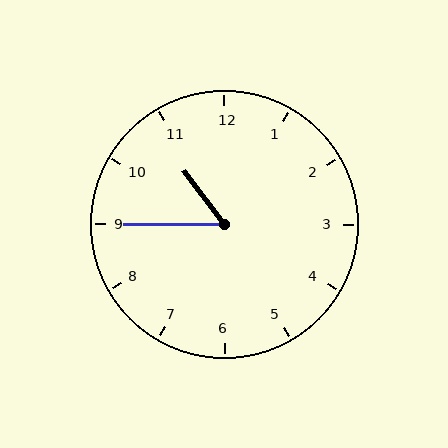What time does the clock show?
10:45.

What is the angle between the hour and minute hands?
Approximately 52 degrees.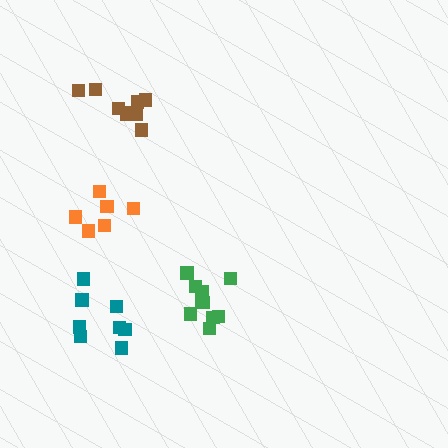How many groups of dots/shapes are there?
There are 4 groups.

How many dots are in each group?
Group 1: 10 dots, Group 2: 9 dots, Group 3: 6 dots, Group 4: 8 dots (33 total).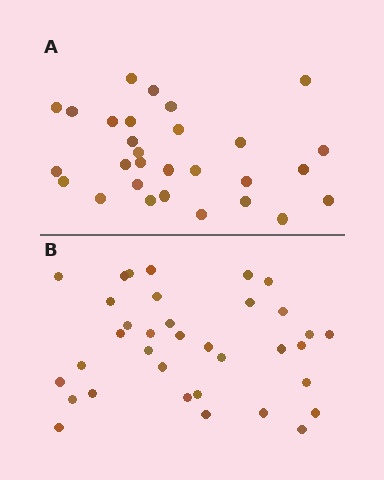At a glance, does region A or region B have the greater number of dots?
Region B (the bottom region) has more dots.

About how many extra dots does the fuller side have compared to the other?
Region B has about 6 more dots than region A.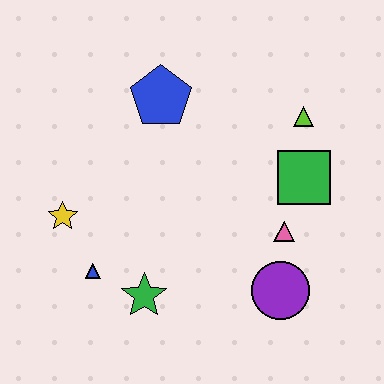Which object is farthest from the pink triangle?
The yellow star is farthest from the pink triangle.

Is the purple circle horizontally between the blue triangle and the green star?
No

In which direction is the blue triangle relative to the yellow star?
The blue triangle is below the yellow star.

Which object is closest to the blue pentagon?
The lime triangle is closest to the blue pentagon.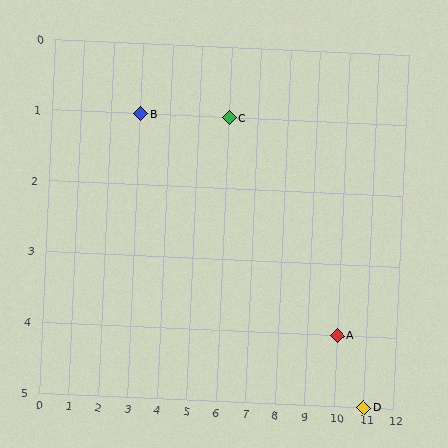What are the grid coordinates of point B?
Point B is at grid coordinates (3, 1).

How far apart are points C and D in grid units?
Points C and D are 5 columns and 4 rows apart (about 6.4 grid units diagonally).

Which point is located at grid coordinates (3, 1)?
Point B is at (3, 1).